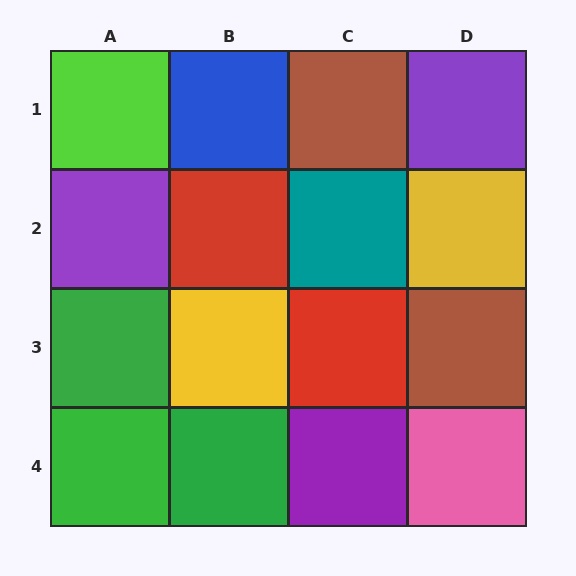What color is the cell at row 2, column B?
Red.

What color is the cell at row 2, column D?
Yellow.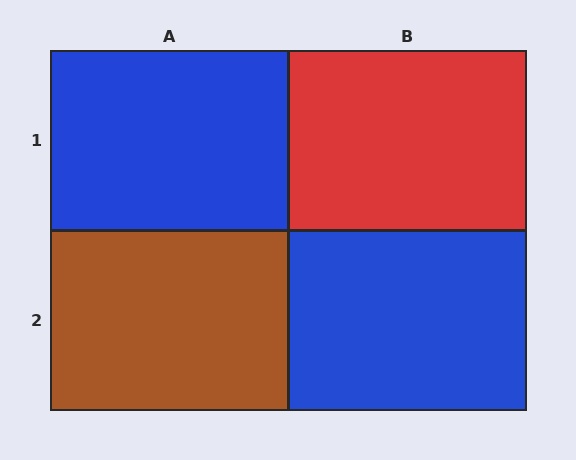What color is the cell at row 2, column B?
Blue.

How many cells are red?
1 cell is red.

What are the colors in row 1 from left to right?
Blue, red.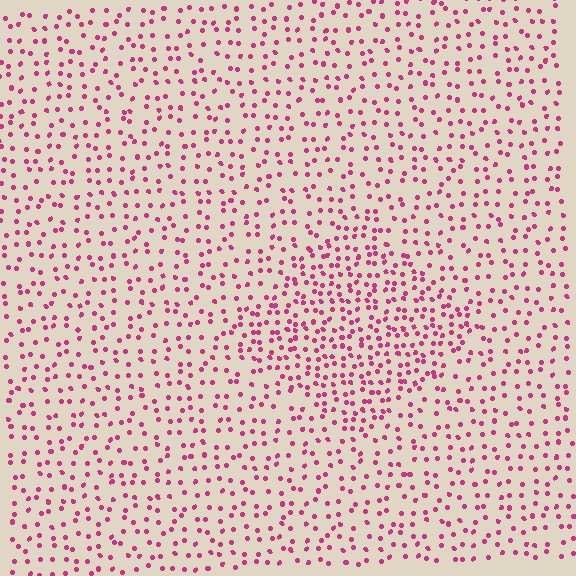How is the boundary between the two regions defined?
The boundary is defined by a change in element density (approximately 1.8x ratio). All elements are the same color, size, and shape.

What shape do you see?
I see a diamond.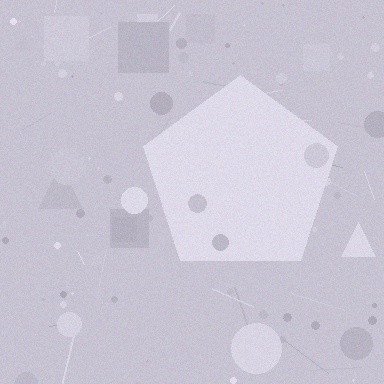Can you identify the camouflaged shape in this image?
The camouflaged shape is a pentagon.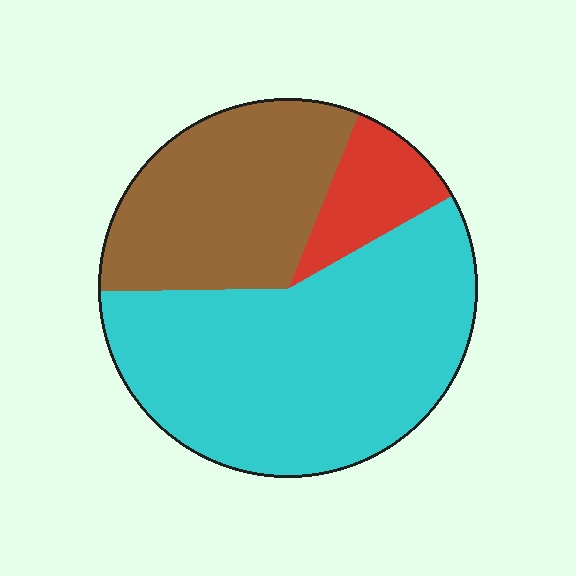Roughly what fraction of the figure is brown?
Brown takes up about one third (1/3) of the figure.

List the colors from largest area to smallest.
From largest to smallest: cyan, brown, red.